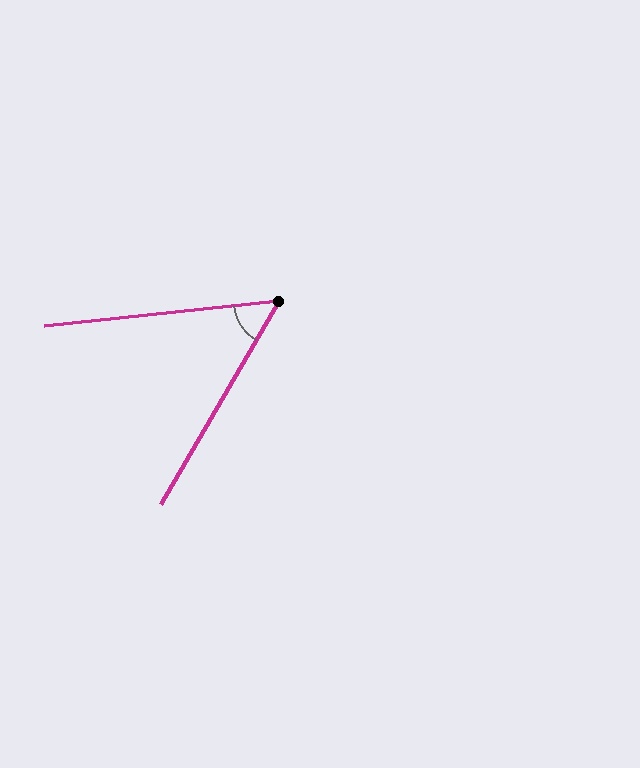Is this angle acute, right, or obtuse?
It is acute.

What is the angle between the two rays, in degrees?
Approximately 54 degrees.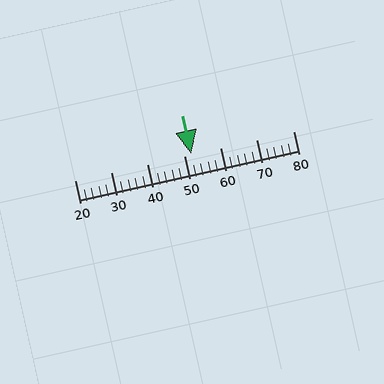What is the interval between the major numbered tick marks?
The major tick marks are spaced 10 units apart.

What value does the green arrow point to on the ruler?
The green arrow points to approximately 52.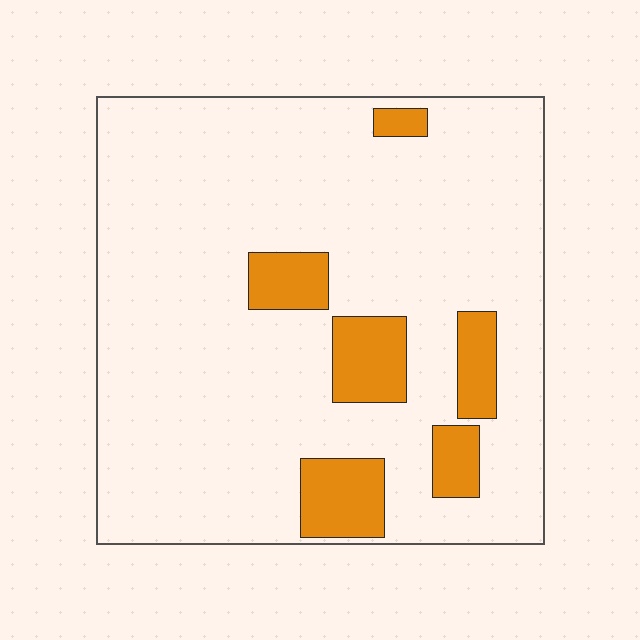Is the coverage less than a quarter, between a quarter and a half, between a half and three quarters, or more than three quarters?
Less than a quarter.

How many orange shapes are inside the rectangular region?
6.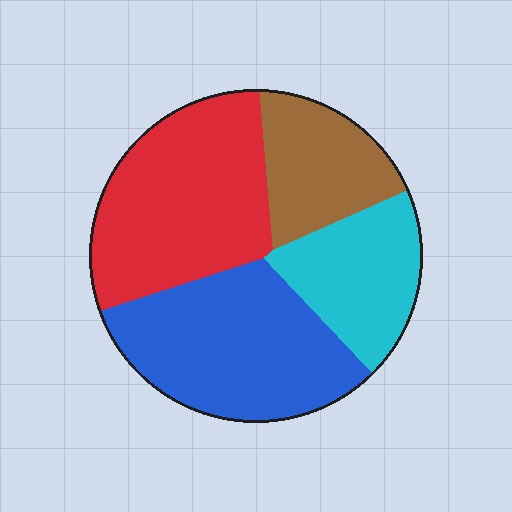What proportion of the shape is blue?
Blue takes up between a quarter and a half of the shape.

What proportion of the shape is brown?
Brown covers about 15% of the shape.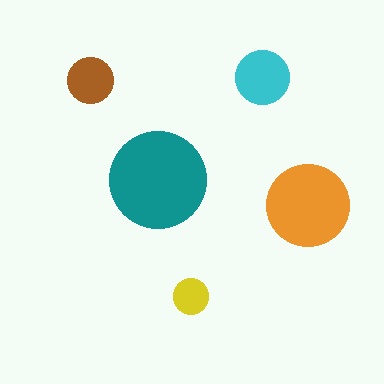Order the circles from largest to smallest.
the teal one, the orange one, the cyan one, the brown one, the yellow one.